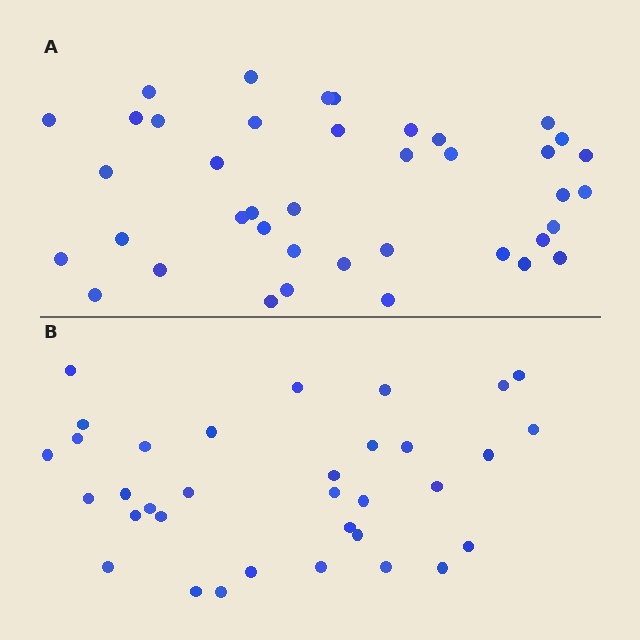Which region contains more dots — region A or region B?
Region A (the top region) has more dots.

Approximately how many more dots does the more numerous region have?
Region A has about 6 more dots than region B.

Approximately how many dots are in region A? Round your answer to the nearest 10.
About 40 dots.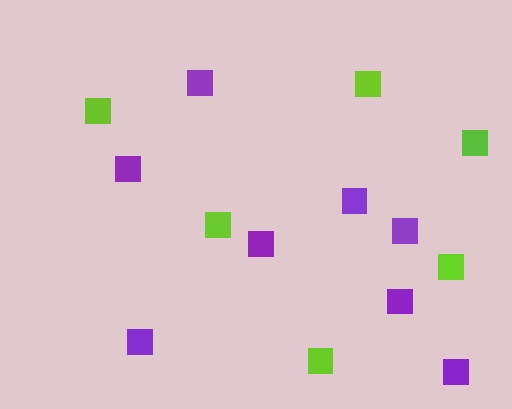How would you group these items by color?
There are 2 groups: one group of purple squares (8) and one group of lime squares (6).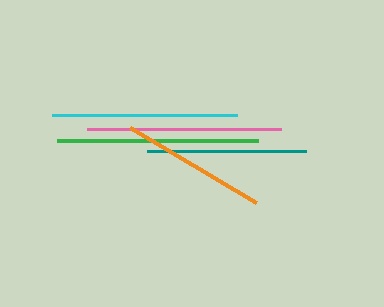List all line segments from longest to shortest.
From longest to shortest: green, pink, cyan, teal, orange.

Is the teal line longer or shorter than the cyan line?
The cyan line is longer than the teal line.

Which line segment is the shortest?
The orange line is the shortest at approximately 147 pixels.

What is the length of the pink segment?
The pink segment is approximately 194 pixels long.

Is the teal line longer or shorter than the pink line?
The pink line is longer than the teal line.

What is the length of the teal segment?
The teal segment is approximately 159 pixels long.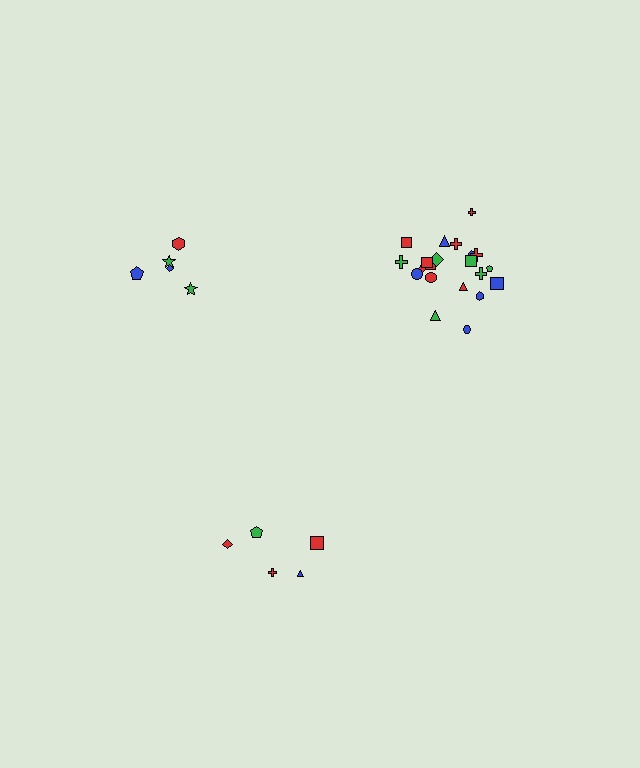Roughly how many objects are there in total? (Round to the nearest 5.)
Roughly 30 objects in total.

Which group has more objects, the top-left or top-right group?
The top-right group.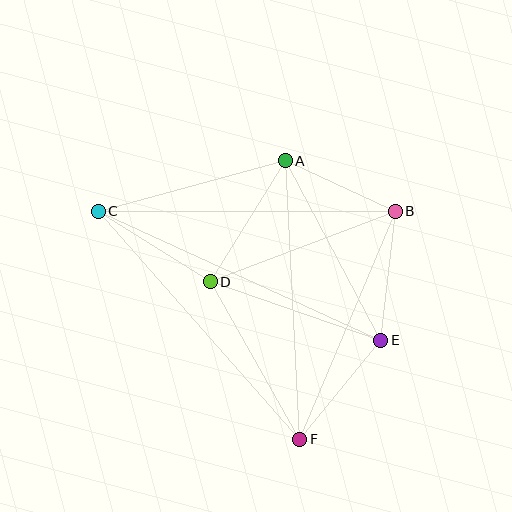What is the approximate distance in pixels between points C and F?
The distance between C and F is approximately 304 pixels.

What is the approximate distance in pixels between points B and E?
The distance between B and E is approximately 130 pixels.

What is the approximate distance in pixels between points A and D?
The distance between A and D is approximately 142 pixels.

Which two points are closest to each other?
Points A and B are closest to each other.